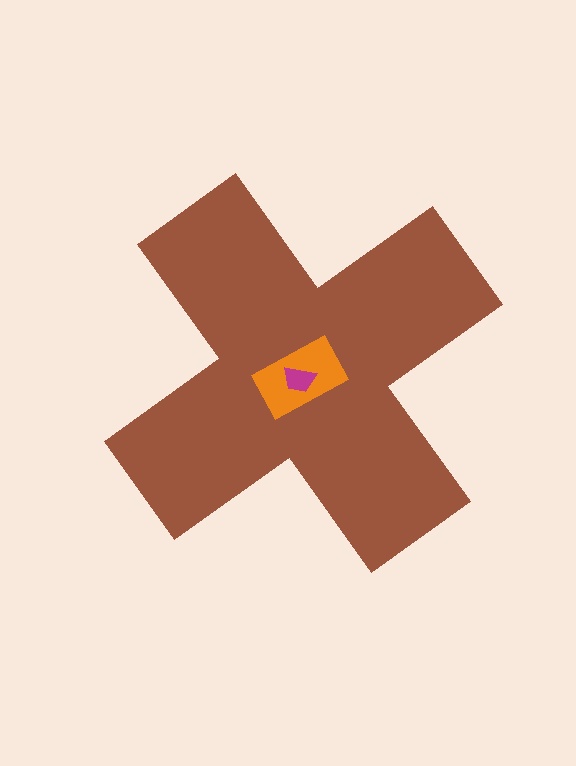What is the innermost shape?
The magenta trapezoid.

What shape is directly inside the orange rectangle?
The magenta trapezoid.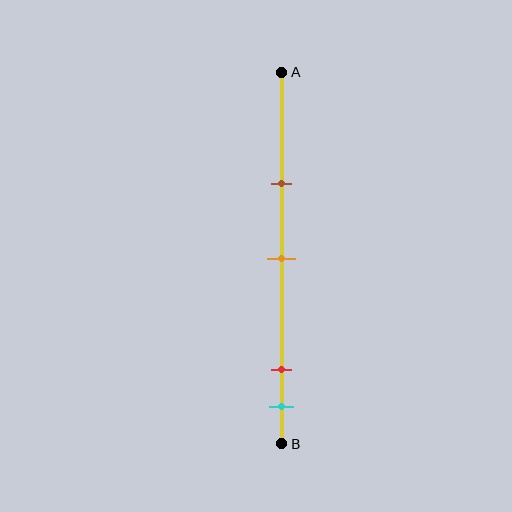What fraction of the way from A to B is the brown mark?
The brown mark is approximately 30% (0.3) of the way from A to B.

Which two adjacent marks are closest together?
The red and cyan marks are the closest adjacent pair.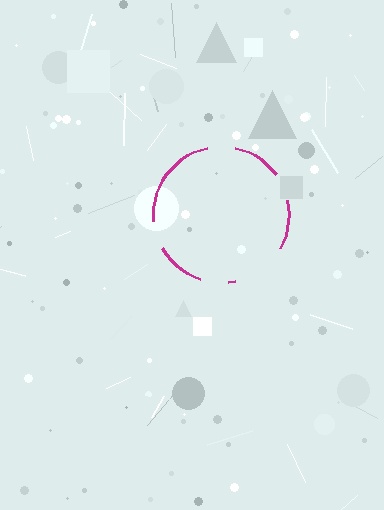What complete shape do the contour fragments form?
The contour fragments form a circle.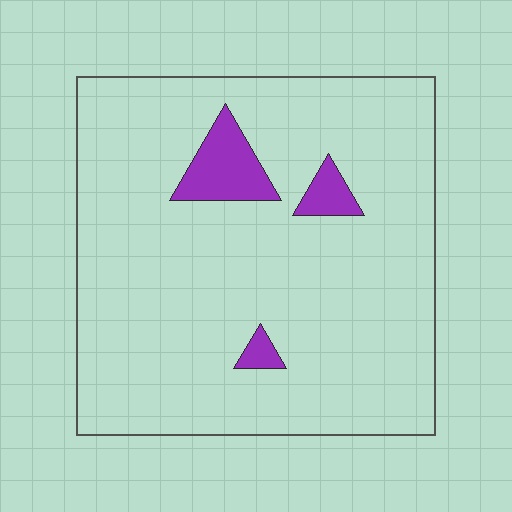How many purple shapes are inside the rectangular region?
3.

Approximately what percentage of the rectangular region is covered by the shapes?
Approximately 5%.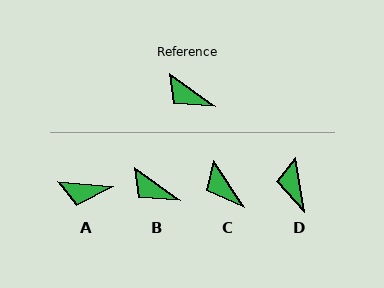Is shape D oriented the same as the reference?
No, it is off by about 45 degrees.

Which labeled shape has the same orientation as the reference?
B.